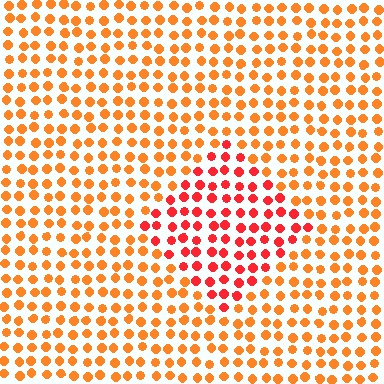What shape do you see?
I see a diamond.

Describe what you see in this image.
The image is filled with small orange elements in a uniform arrangement. A diamond-shaped region is visible where the elements are tinted to a slightly different hue, forming a subtle color boundary.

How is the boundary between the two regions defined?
The boundary is defined purely by a slight shift in hue (about 30 degrees). Spacing, size, and orientation are identical on both sides.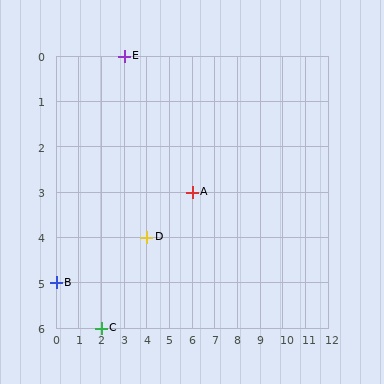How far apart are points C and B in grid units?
Points C and B are 2 columns and 1 row apart (about 2.2 grid units diagonally).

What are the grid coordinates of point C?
Point C is at grid coordinates (2, 6).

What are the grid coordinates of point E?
Point E is at grid coordinates (3, 0).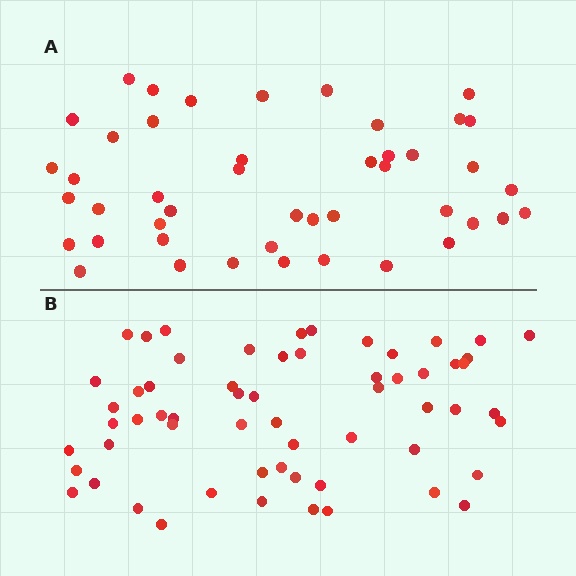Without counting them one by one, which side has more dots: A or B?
Region B (the bottom region) has more dots.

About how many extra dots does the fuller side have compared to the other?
Region B has approximately 15 more dots than region A.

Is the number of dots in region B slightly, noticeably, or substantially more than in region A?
Region B has noticeably more, but not dramatically so. The ratio is roughly 1.3 to 1.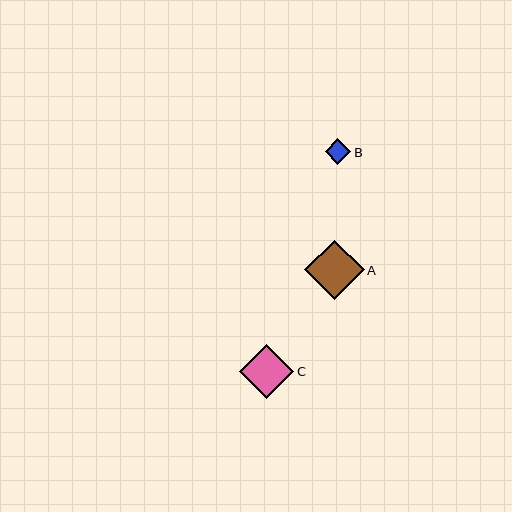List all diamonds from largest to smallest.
From largest to smallest: A, C, B.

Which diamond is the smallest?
Diamond B is the smallest with a size of approximately 26 pixels.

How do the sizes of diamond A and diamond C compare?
Diamond A and diamond C are approximately the same size.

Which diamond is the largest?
Diamond A is the largest with a size of approximately 59 pixels.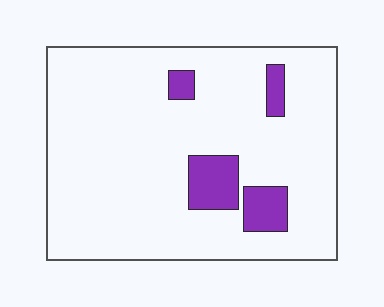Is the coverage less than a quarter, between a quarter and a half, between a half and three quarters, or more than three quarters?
Less than a quarter.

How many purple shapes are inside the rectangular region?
4.